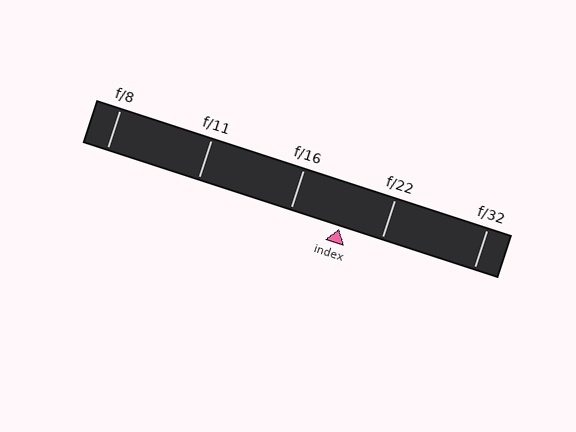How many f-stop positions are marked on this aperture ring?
There are 5 f-stop positions marked.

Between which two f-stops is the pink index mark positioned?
The index mark is between f/16 and f/22.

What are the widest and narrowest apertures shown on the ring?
The widest aperture shown is f/8 and the narrowest is f/32.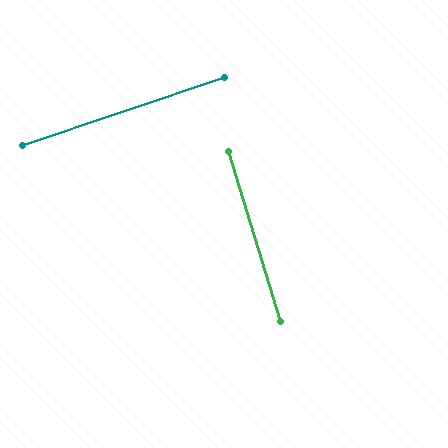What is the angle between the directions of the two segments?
Approximately 89 degrees.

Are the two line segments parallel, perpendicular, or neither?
Perpendicular — they meet at approximately 89°.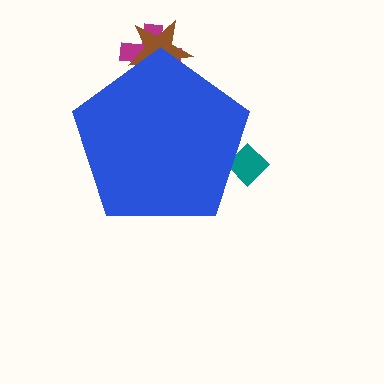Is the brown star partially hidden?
Yes, the brown star is partially hidden behind the blue pentagon.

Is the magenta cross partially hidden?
Yes, the magenta cross is partially hidden behind the blue pentagon.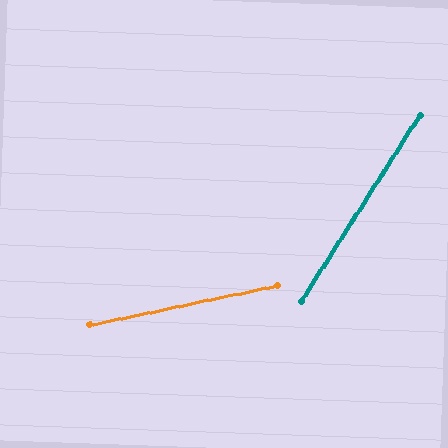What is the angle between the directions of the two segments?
Approximately 46 degrees.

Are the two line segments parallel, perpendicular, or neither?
Neither parallel nor perpendicular — they differ by about 46°.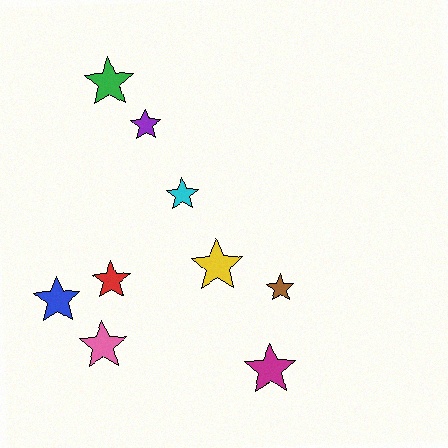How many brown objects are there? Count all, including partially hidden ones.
There is 1 brown object.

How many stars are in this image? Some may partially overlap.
There are 9 stars.